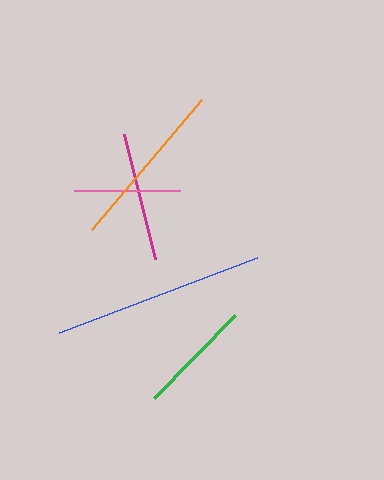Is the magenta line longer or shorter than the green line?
The magenta line is longer than the green line.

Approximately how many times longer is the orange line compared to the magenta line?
The orange line is approximately 1.3 times the length of the magenta line.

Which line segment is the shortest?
The pink line is the shortest at approximately 106 pixels.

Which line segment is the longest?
The blue line is the longest at approximately 212 pixels.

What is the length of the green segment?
The green segment is approximately 116 pixels long.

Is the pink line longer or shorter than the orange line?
The orange line is longer than the pink line.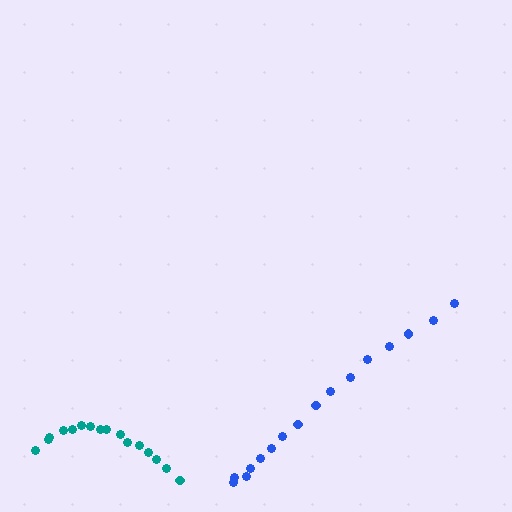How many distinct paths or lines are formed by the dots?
There are 2 distinct paths.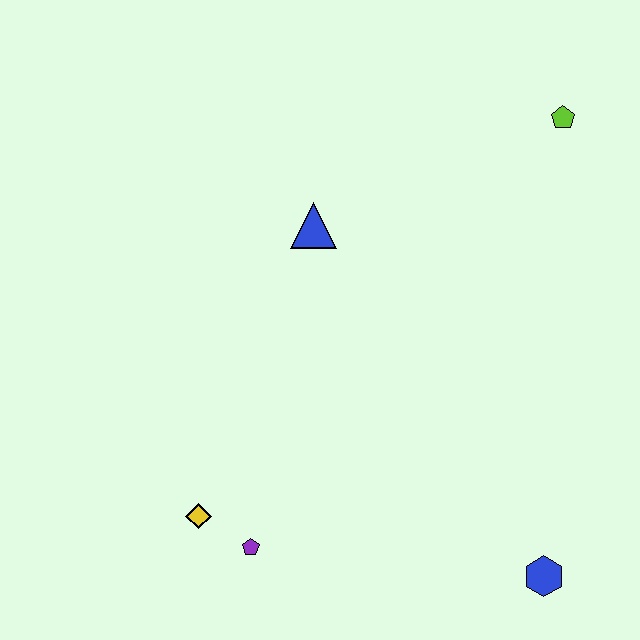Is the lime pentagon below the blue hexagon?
No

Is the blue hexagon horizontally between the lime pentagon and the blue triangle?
Yes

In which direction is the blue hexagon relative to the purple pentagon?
The blue hexagon is to the right of the purple pentagon.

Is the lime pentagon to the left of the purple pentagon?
No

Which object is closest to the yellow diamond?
The purple pentagon is closest to the yellow diamond.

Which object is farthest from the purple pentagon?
The lime pentagon is farthest from the purple pentagon.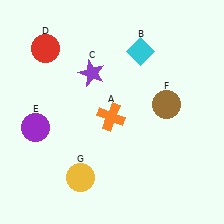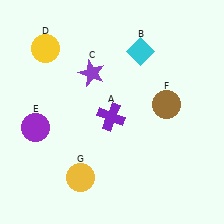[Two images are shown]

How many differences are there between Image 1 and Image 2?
There are 2 differences between the two images.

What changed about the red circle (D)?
In Image 1, D is red. In Image 2, it changed to yellow.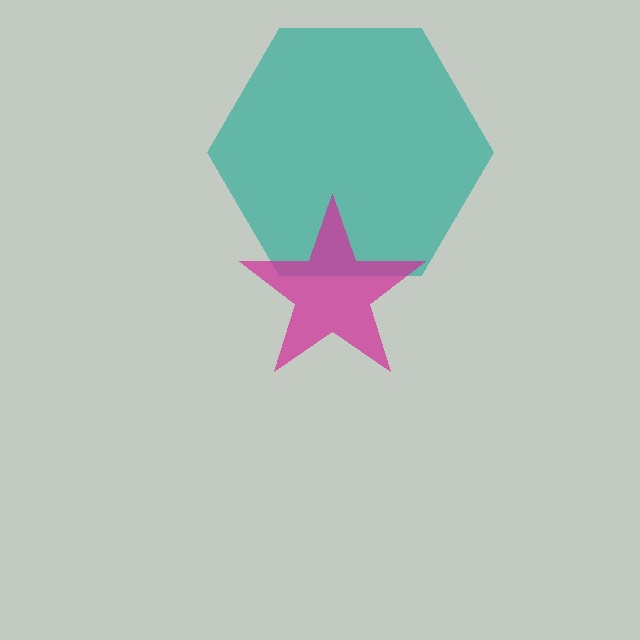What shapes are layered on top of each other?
The layered shapes are: a teal hexagon, a magenta star.